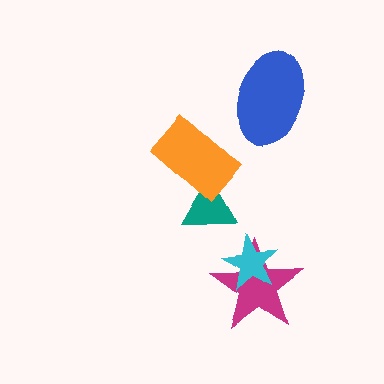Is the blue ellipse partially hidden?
No, no other shape covers it.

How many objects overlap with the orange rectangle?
1 object overlaps with the orange rectangle.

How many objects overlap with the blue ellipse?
0 objects overlap with the blue ellipse.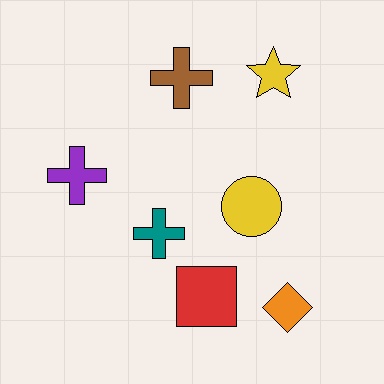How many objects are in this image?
There are 7 objects.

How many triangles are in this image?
There are no triangles.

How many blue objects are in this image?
There are no blue objects.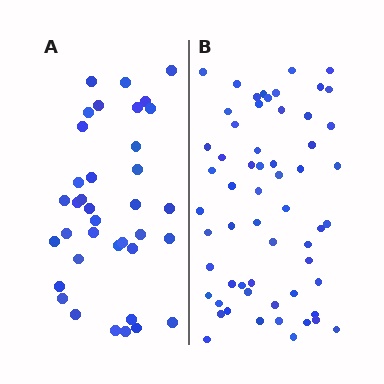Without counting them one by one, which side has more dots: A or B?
Region B (the right region) has more dots.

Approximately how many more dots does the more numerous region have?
Region B has approximately 20 more dots than region A.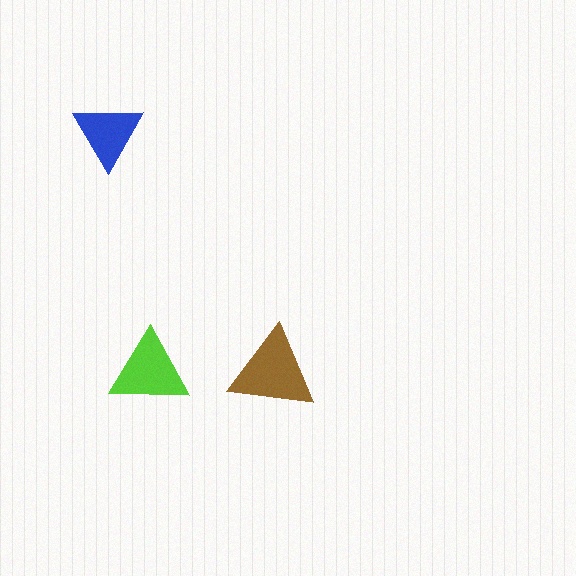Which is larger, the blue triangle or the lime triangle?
The lime one.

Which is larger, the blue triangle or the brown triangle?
The brown one.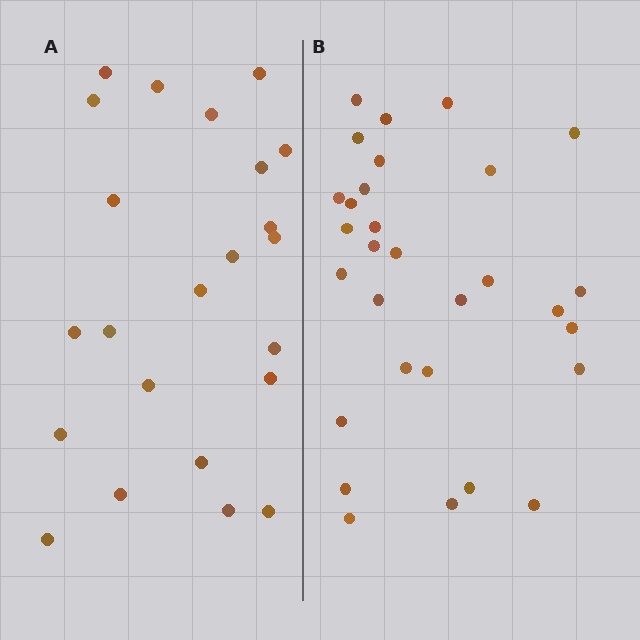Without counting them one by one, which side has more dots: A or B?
Region B (the right region) has more dots.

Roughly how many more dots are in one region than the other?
Region B has roughly 8 or so more dots than region A.